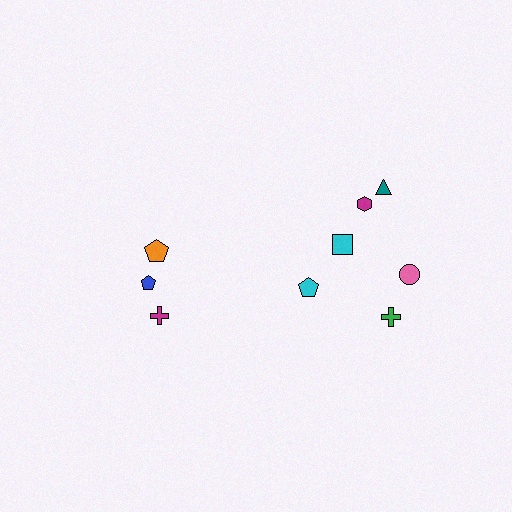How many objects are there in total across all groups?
There are 9 objects.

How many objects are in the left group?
There are 3 objects.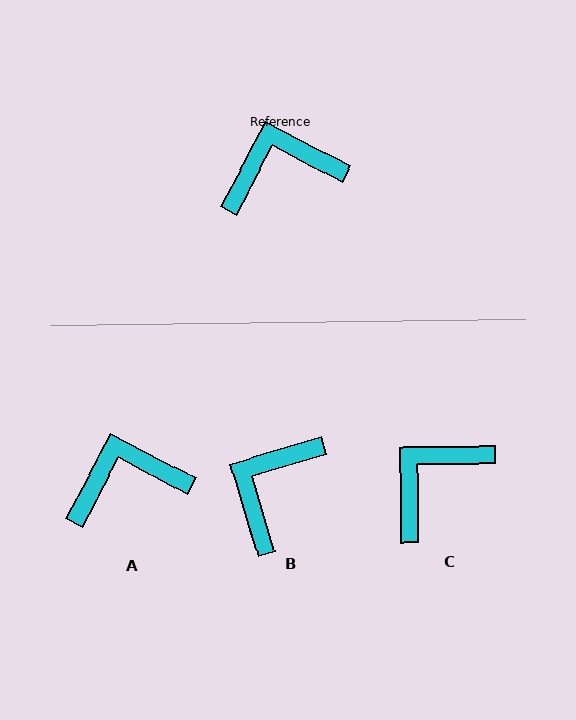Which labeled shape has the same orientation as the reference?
A.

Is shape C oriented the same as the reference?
No, it is off by about 29 degrees.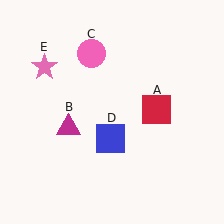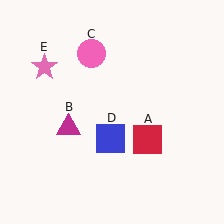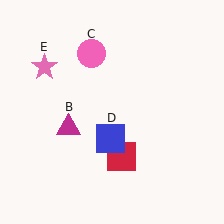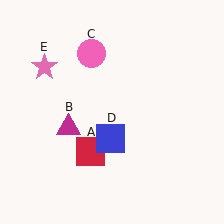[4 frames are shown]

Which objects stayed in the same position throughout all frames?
Magenta triangle (object B) and pink circle (object C) and blue square (object D) and pink star (object E) remained stationary.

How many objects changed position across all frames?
1 object changed position: red square (object A).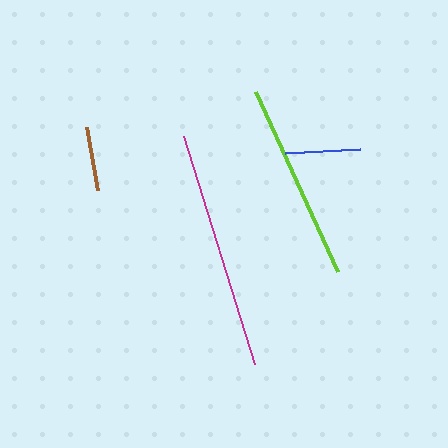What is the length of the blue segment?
The blue segment is approximately 76 pixels long.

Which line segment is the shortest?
The brown line is the shortest at approximately 64 pixels.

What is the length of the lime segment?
The lime segment is approximately 198 pixels long.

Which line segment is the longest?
The magenta line is the longest at approximately 238 pixels.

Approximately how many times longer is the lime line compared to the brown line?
The lime line is approximately 3.1 times the length of the brown line.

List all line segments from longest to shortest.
From longest to shortest: magenta, lime, blue, brown.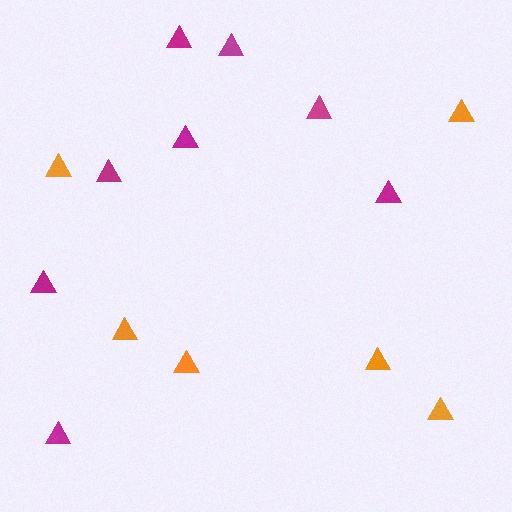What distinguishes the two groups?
There are 2 groups: one group of orange triangles (6) and one group of magenta triangles (8).